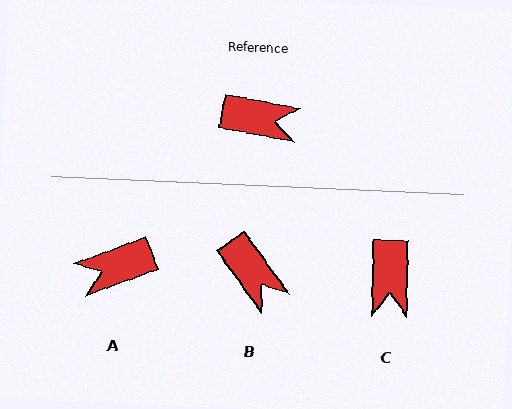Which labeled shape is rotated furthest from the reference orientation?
A, about 149 degrees away.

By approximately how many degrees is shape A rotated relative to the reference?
Approximately 149 degrees clockwise.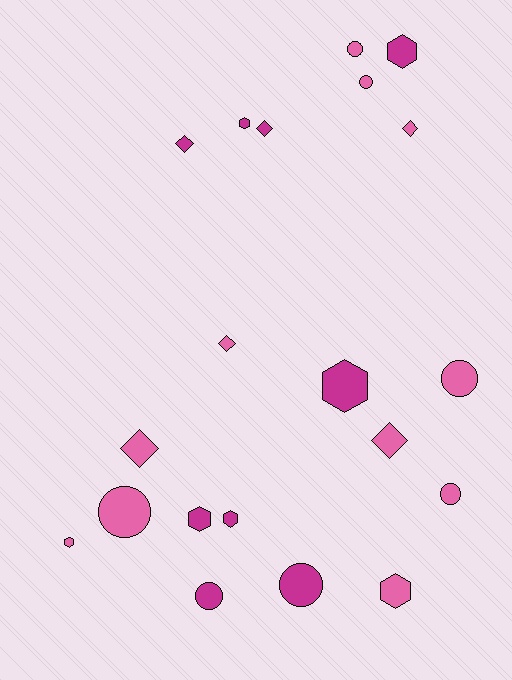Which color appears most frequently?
Pink, with 11 objects.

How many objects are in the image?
There are 20 objects.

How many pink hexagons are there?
There are 2 pink hexagons.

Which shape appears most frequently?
Circle, with 7 objects.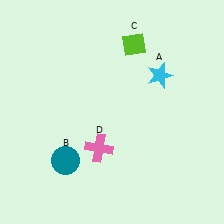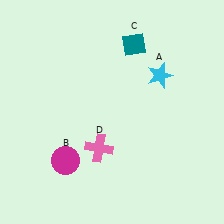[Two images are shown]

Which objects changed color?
B changed from teal to magenta. C changed from lime to teal.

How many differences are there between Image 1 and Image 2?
There are 2 differences between the two images.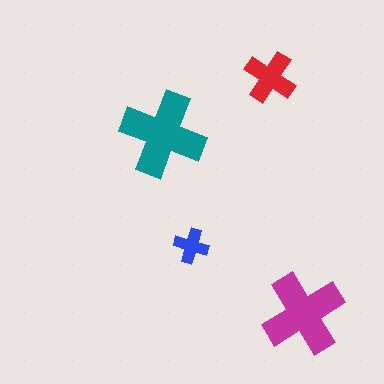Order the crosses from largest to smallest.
the teal one, the magenta one, the red one, the blue one.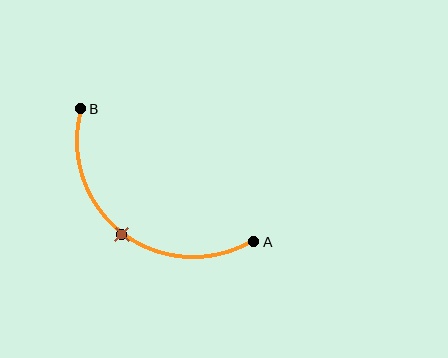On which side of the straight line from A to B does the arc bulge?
The arc bulges below and to the left of the straight line connecting A and B.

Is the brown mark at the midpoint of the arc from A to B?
Yes. The brown mark lies on the arc at equal arc-length from both A and B — it is the arc midpoint.